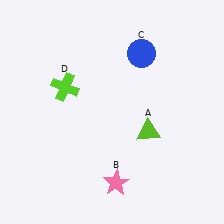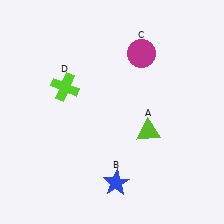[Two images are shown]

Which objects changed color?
B changed from pink to blue. C changed from blue to magenta.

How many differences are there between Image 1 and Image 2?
There are 2 differences between the two images.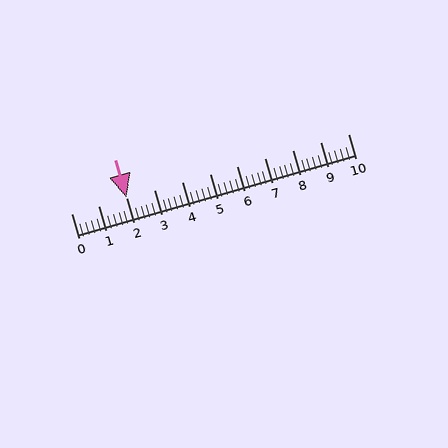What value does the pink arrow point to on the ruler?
The pink arrow points to approximately 2.0.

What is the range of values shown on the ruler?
The ruler shows values from 0 to 10.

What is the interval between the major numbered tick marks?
The major tick marks are spaced 1 units apart.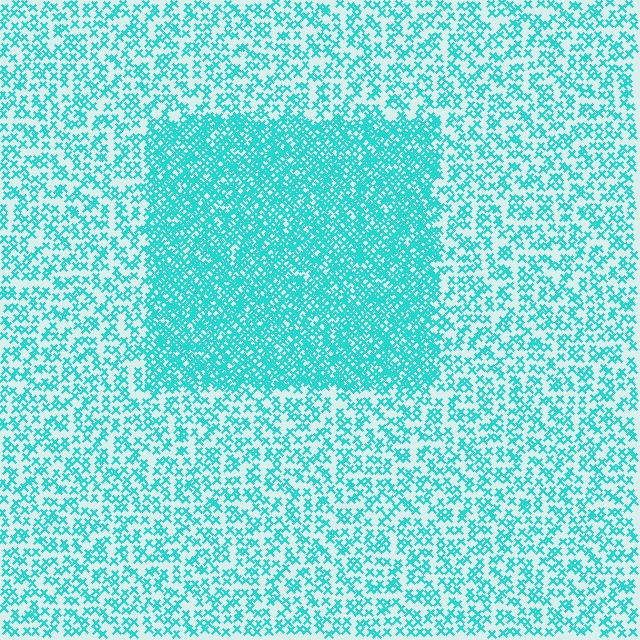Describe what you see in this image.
The image contains small cyan elements arranged at two different densities. A rectangle-shaped region is visible where the elements are more densely packed than the surrounding area.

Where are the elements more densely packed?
The elements are more densely packed inside the rectangle boundary.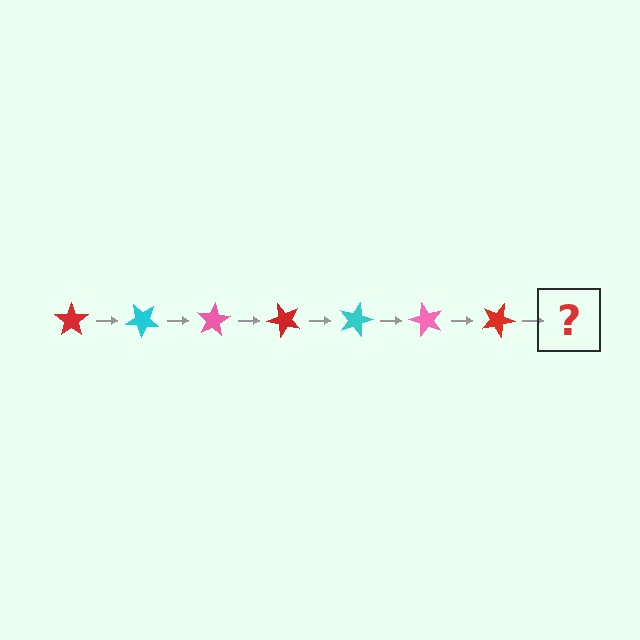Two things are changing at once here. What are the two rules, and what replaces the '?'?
The two rules are that it rotates 40 degrees each step and the color cycles through red, cyan, and pink. The '?' should be a cyan star, rotated 280 degrees from the start.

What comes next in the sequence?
The next element should be a cyan star, rotated 280 degrees from the start.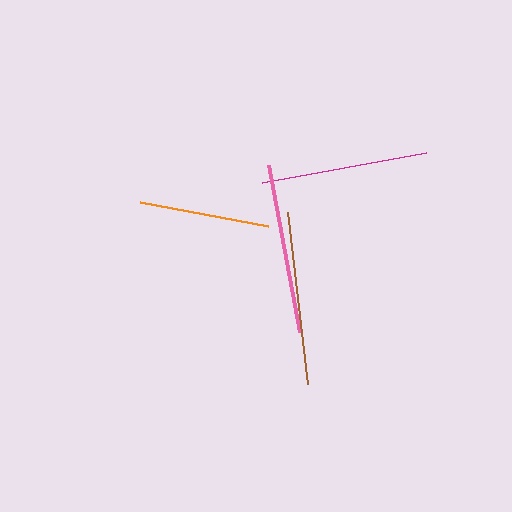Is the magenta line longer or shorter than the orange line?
The magenta line is longer than the orange line.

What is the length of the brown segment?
The brown segment is approximately 173 pixels long.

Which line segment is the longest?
The brown line is the longest at approximately 173 pixels.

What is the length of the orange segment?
The orange segment is approximately 130 pixels long.